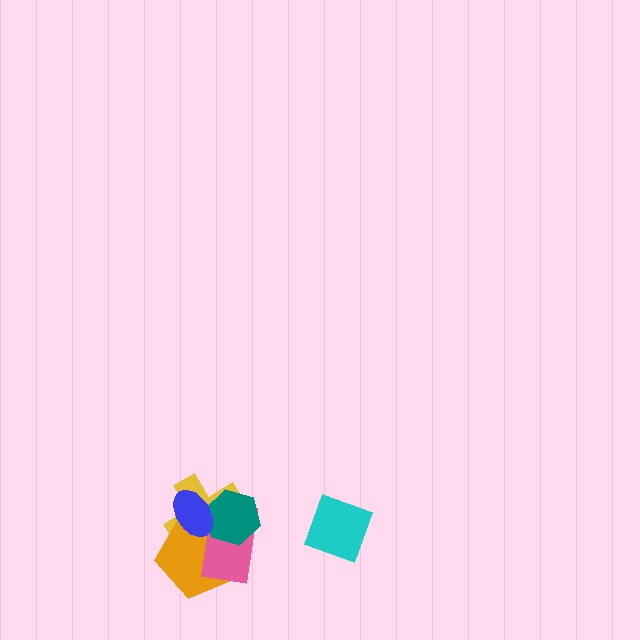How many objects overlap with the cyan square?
0 objects overlap with the cyan square.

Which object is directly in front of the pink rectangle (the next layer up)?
The teal hexagon is directly in front of the pink rectangle.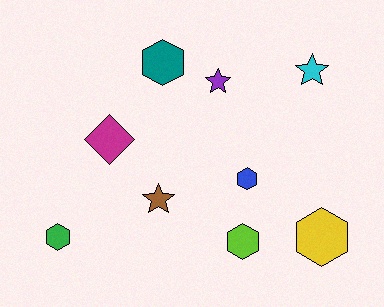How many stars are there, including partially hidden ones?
There are 3 stars.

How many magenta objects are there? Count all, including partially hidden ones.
There is 1 magenta object.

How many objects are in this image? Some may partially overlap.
There are 9 objects.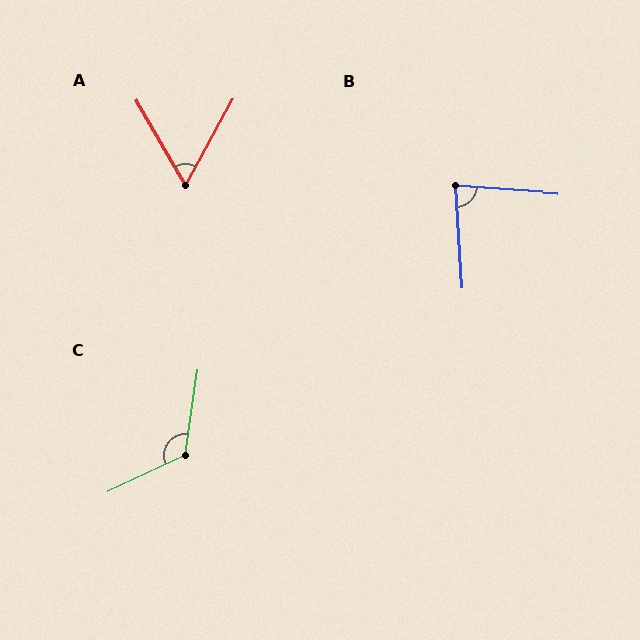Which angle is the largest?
C, at approximately 123 degrees.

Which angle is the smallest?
A, at approximately 59 degrees.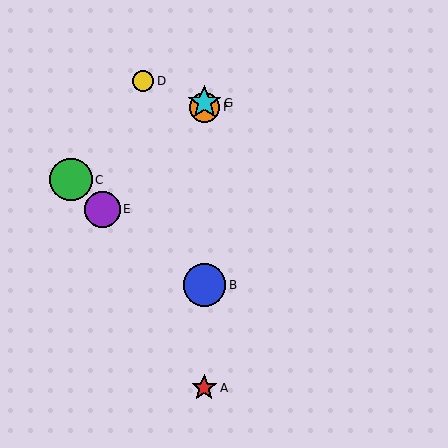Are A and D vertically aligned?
No, A is at x≈204 and D is at x≈143.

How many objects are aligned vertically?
4 objects (A, B, F, G) are aligned vertically.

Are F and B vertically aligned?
Yes, both are at x≈204.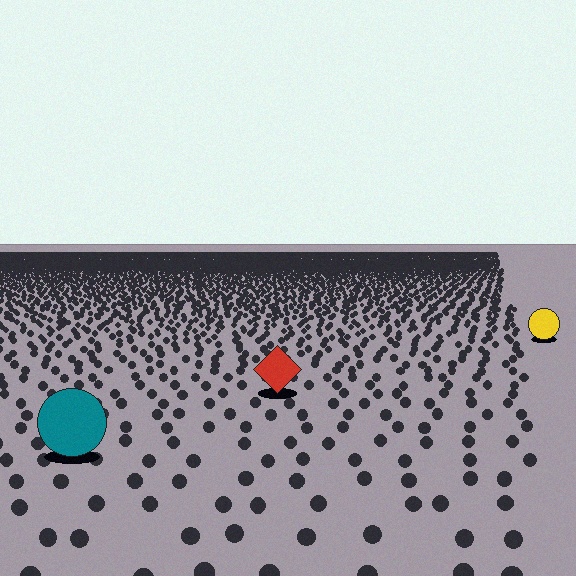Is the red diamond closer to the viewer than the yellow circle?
Yes. The red diamond is closer — you can tell from the texture gradient: the ground texture is coarser near it.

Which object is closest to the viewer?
The teal circle is closest. The texture marks near it are larger and more spread out.